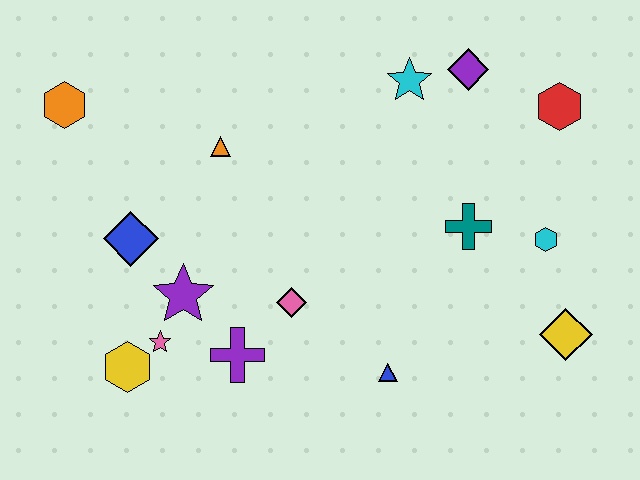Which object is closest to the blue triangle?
The pink diamond is closest to the blue triangle.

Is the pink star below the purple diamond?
Yes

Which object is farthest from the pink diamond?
The red hexagon is farthest from the pink diamond.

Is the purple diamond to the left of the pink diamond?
No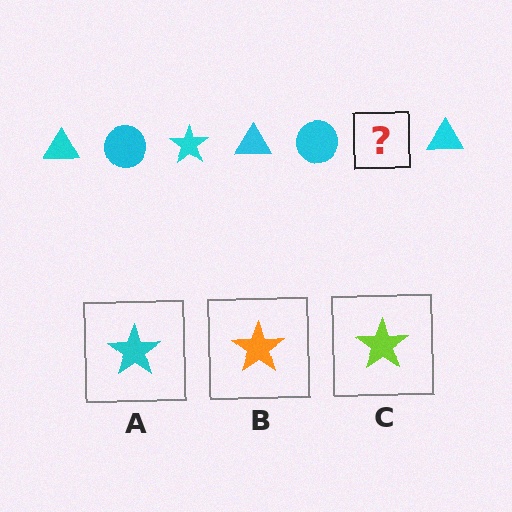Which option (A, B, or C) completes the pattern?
A.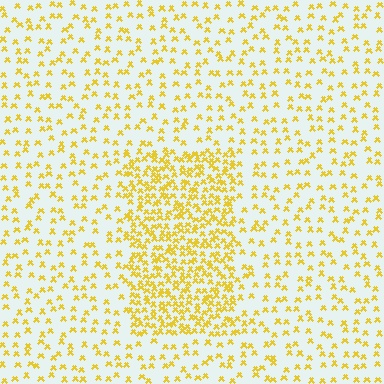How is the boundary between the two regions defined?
The boundary is defined by a change in element density (approximately 2.5x ratio). All elements are the same color, size, and shape.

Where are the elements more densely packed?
The elements are more densely packed inside the rectangle boundary.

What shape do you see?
I see a rectangle.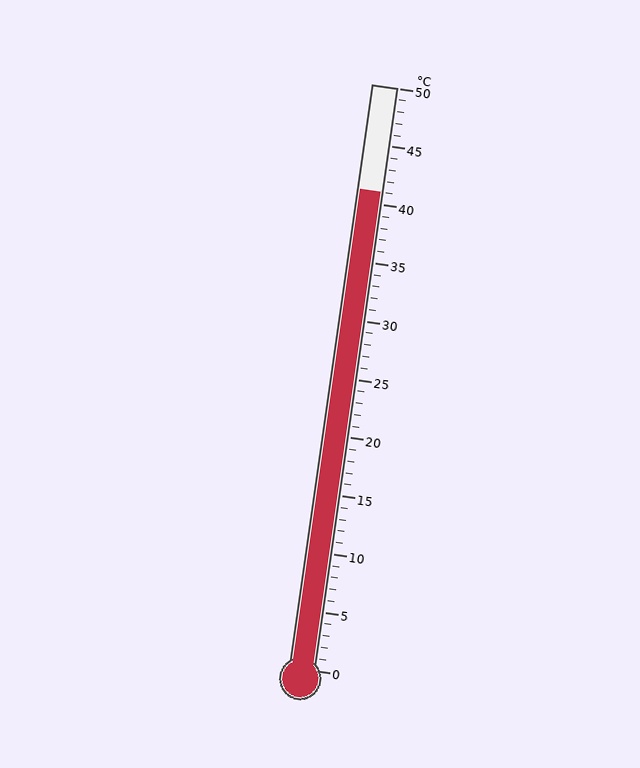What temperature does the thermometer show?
The thermometer shows approximately 41°C.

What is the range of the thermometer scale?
The thermometer scale ranges from 0°C to 50°C.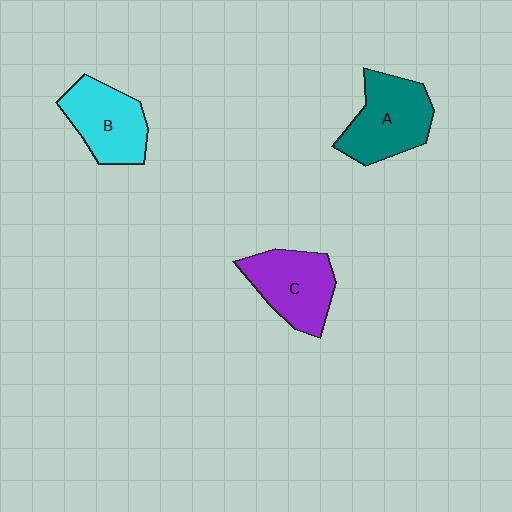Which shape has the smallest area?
Shape B (cyan).